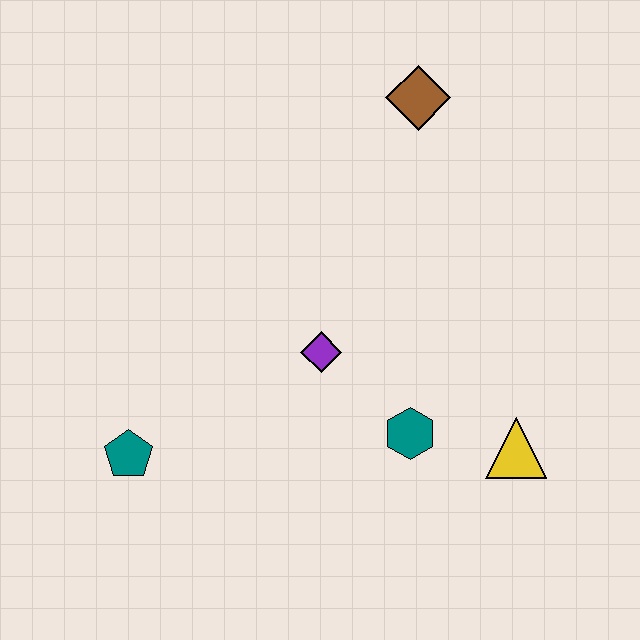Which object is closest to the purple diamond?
The teal hexagon is closest to the purple diamond.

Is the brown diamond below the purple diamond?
No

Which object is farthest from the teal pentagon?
The brown diamond is farthest from the teal pentagon.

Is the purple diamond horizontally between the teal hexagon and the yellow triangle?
No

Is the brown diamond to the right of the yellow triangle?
No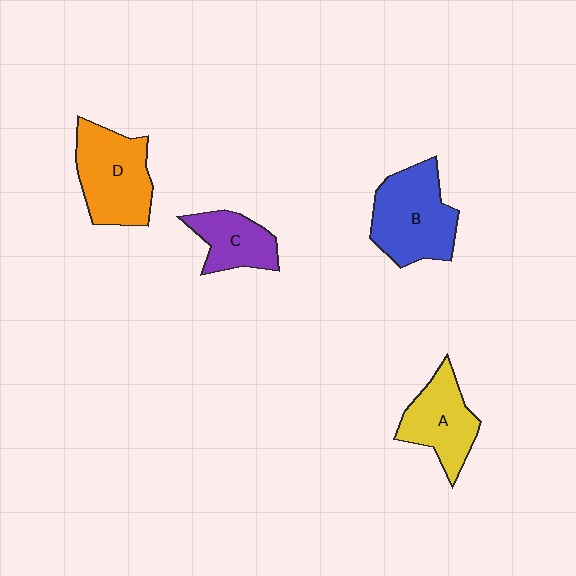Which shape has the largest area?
Shape B (blue).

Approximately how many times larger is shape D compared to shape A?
Approximately 1.2 times.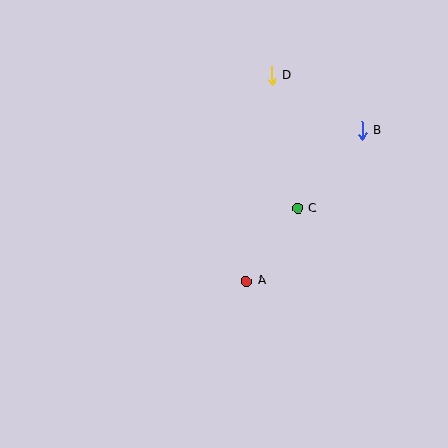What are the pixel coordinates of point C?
Point C is at (298, 208).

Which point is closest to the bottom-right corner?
Point A is closest to the bottom-right corner.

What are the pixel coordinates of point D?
Point D is at (272, 75).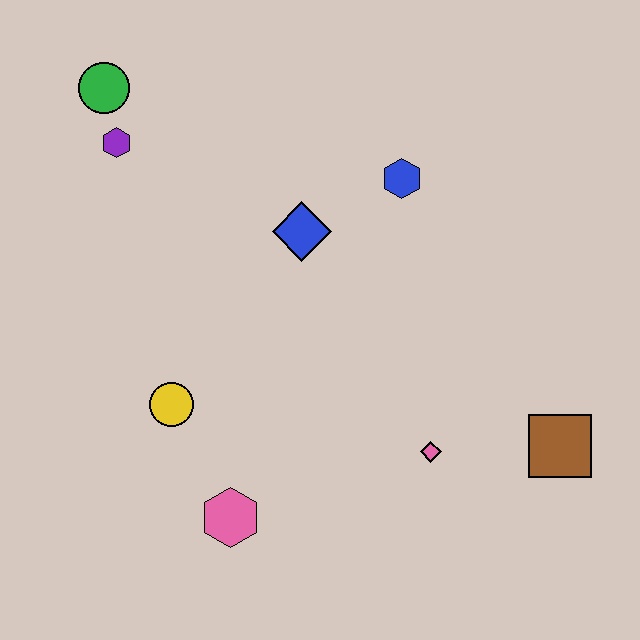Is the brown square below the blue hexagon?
Yes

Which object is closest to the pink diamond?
The brown square is closest to the pink diamond.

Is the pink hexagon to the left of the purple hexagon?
No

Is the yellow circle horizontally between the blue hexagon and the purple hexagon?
Yes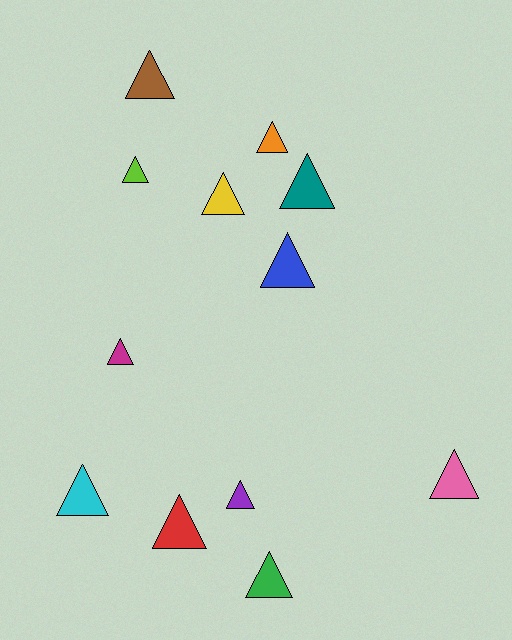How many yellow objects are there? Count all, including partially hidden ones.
There is 1 yellow object.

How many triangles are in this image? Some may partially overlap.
There are 12 triangles.